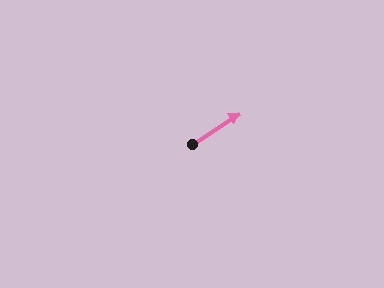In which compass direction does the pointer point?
Northeast.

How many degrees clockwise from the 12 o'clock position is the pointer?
Approximately 57 degrees.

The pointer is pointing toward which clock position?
Roughly 2 o'clock.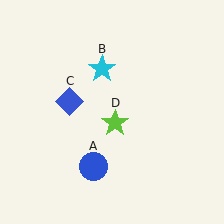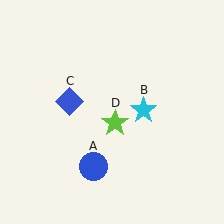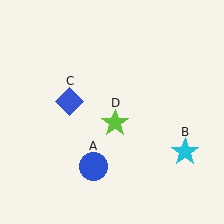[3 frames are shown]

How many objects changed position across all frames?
1 object changed position: cyan star (object B).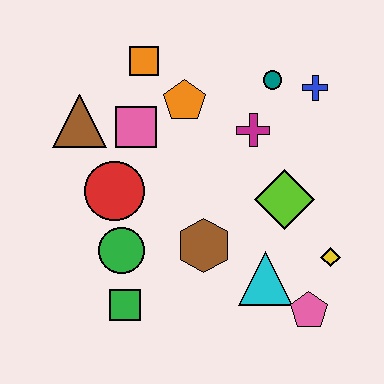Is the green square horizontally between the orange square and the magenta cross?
No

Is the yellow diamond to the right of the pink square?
Yes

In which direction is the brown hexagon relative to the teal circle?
The brown hexagon is below the teal circle.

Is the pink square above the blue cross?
No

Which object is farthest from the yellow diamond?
The brown triangle is farthest from the yellow diamond.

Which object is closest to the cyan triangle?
The pink pentagon is closest to the cyan triangle.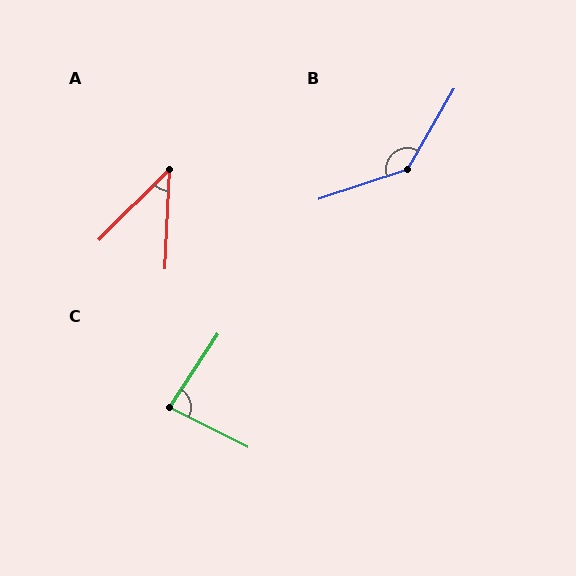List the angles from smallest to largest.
A (43°), C (83°), B (138°).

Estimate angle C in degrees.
Approximately 83 degrees.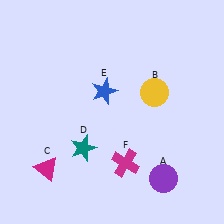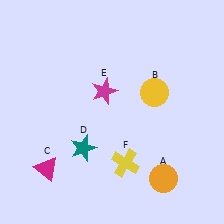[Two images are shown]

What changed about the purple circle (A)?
In Image 1, A is purple. In Image 2, it changed to orange.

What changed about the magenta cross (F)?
In Image 1, F is magenta. In Image 2, it changed to yellow.